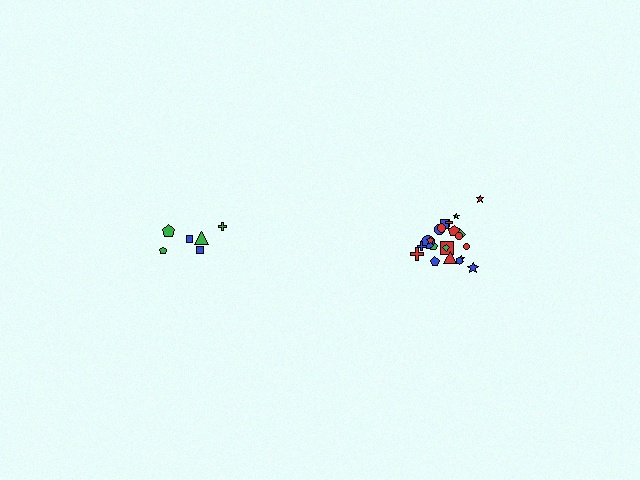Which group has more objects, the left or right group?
The right group.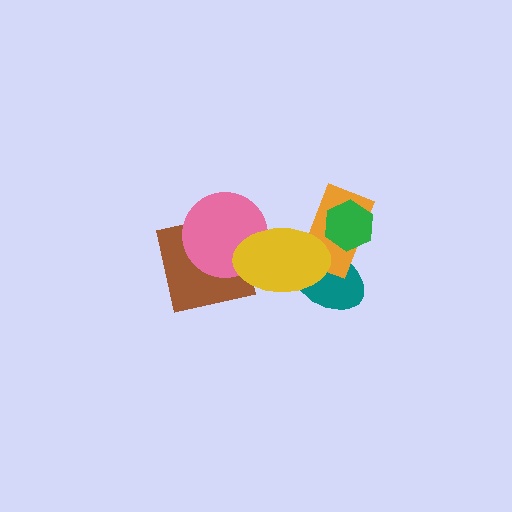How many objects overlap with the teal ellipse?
3 objects overlap with the teal ellipse.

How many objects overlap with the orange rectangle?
3 objects overlap with the orange rectangle.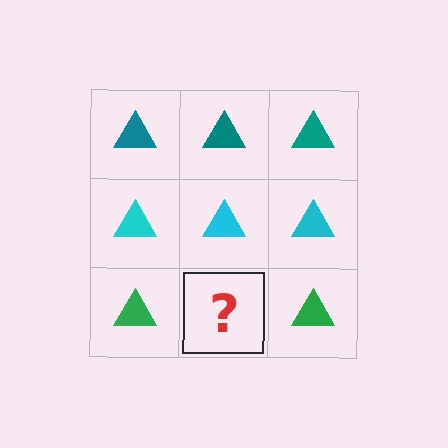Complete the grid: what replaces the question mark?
The question mark should be replaced with a green triangle.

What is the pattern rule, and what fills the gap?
The rule is that each row has a consistent color. The gap should be filled with a green triangle.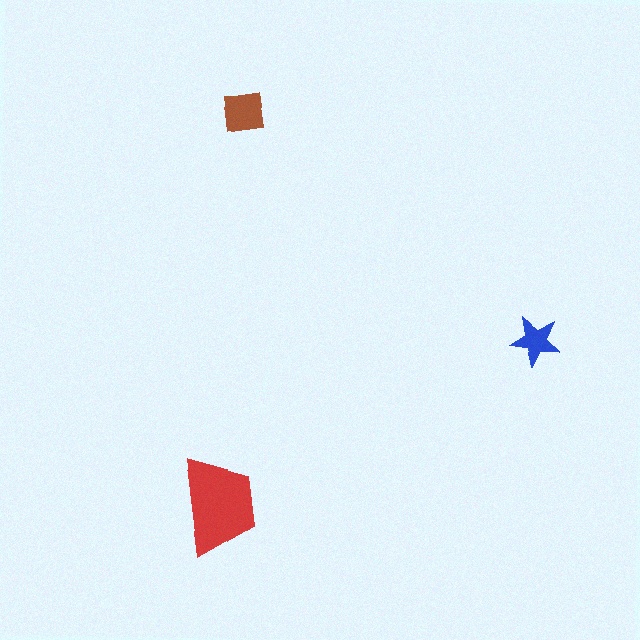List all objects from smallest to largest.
The blue star, the brown square, the red trapezoid.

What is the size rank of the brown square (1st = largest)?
2nd.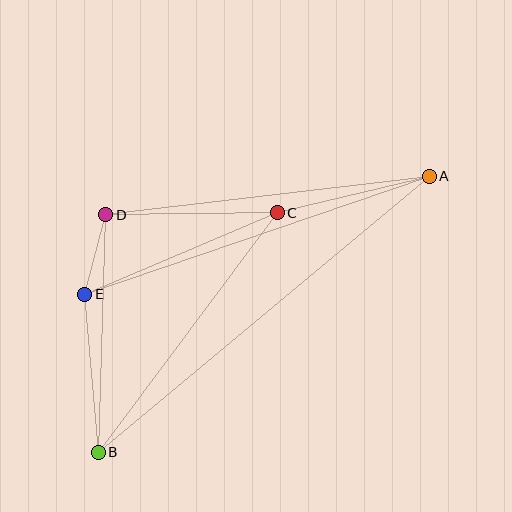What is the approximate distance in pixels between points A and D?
The distance between A and D is approximately 326 pixels.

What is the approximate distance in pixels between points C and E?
The distance between C and E is approximately 209 pixels.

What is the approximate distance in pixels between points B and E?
The distance between B and E is approximately 159 pixels.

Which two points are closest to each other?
Points D and E are closest to each other.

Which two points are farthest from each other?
Points A and B are farthest from each other.